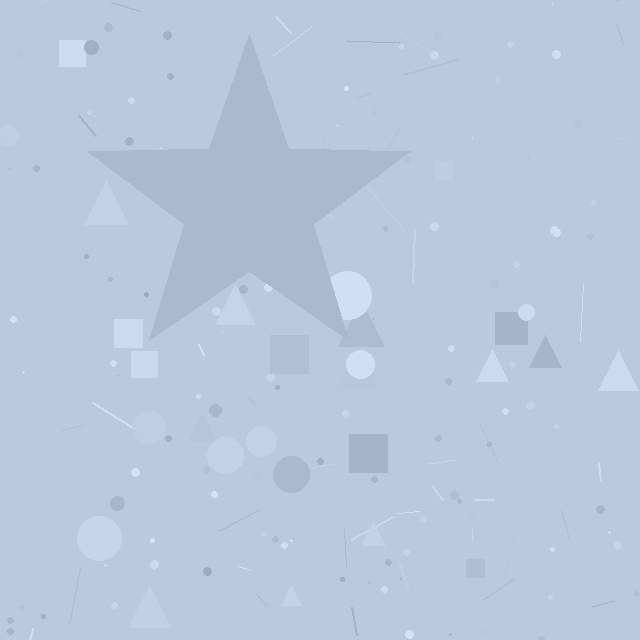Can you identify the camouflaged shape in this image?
The camouflaged shape is a star.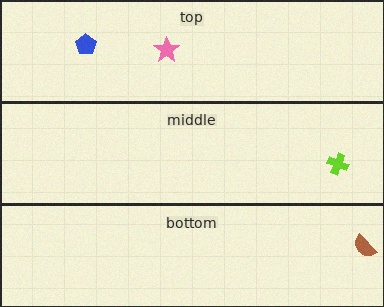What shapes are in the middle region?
The lime cross.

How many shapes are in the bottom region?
1.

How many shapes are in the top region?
2.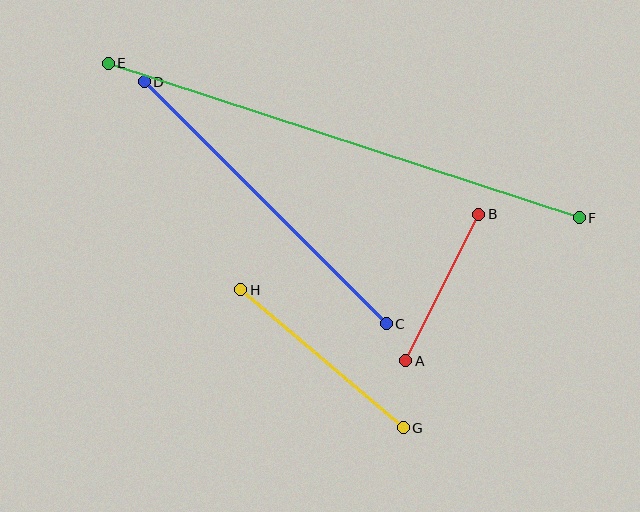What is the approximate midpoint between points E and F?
The midpoint is at approximately (344, 140) pixels.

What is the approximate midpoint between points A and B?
The midpoint is at approximately (442, 288) pixels.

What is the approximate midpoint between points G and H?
The midpoint is at approximately (322, 359) pixels.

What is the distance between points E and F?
The distance is approximately 495 pixels.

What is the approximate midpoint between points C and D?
The midpoint is at approximately (265, 203) pixels.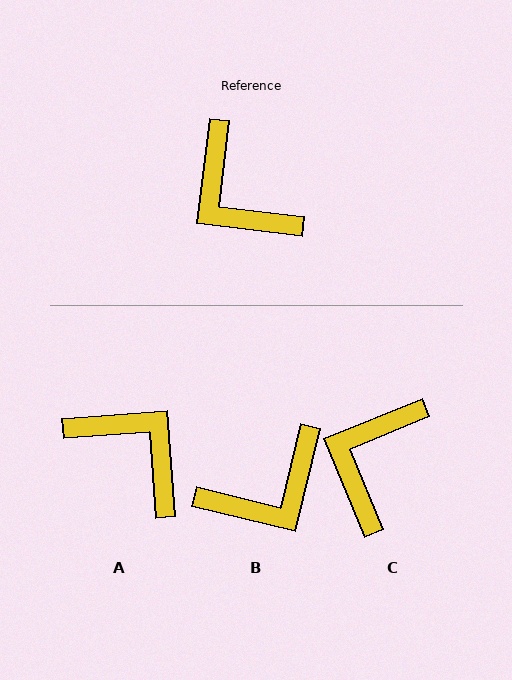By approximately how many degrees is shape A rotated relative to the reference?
Approximately 169 degrees clockwise.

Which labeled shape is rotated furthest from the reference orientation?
A, about 169 degrees away.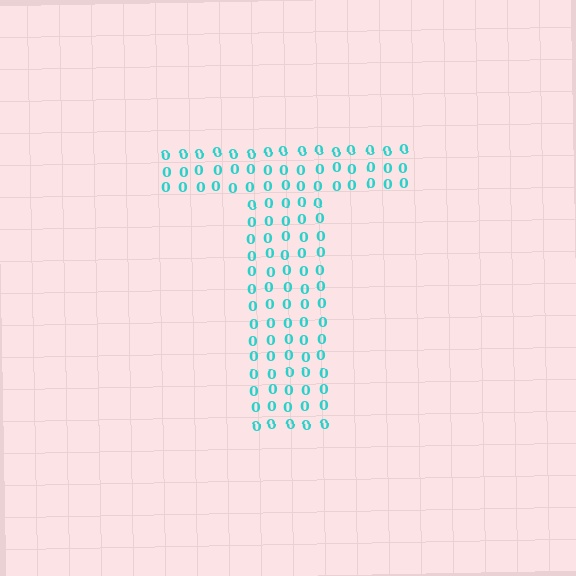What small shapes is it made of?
It is made of small digit 0's.